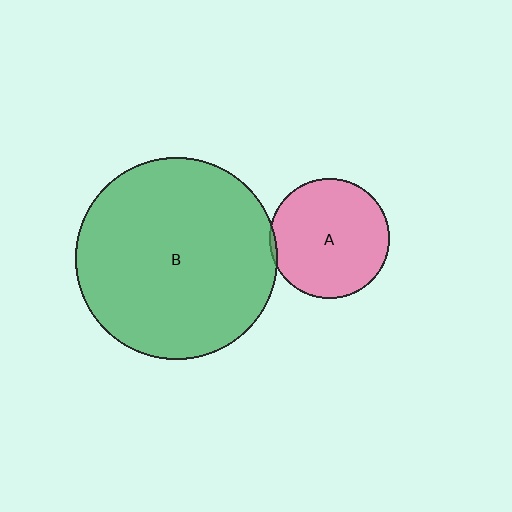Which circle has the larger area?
Circle B (green).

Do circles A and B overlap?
Yes.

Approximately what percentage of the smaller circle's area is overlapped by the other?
Approximately 5%.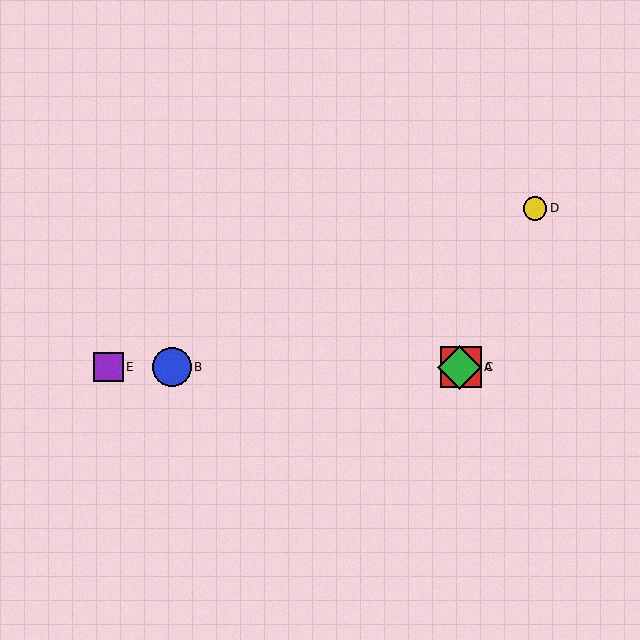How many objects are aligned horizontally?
4 objects (A, B, C, E) are aligned horizontally.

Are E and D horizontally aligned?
No, E is at y≈367 and D is at y≈208.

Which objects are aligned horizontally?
Objects A, B, C, E are aligned horizontally.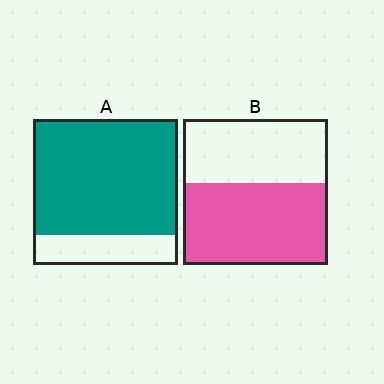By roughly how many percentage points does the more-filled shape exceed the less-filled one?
By roughly 25 percentage points (A over B).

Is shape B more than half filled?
Yes.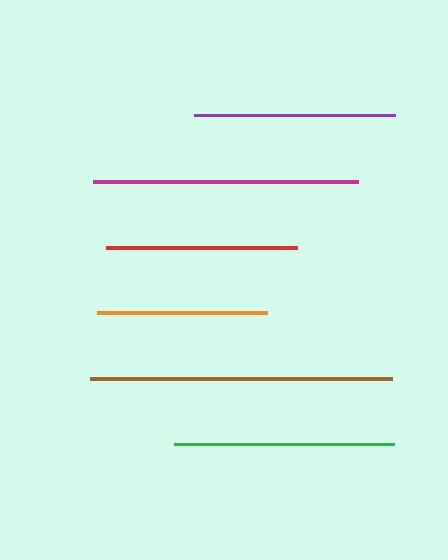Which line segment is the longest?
The brown line is the longest at approximately 302 pixels.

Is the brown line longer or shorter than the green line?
The brown line is longer than the green line.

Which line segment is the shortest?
The orange line is the shortest at approximately 170 pixels.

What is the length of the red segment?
The red segment is approximately 192 pixels long.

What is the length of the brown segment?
The brown segment is approximately 302 pixels long.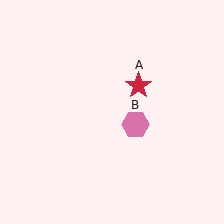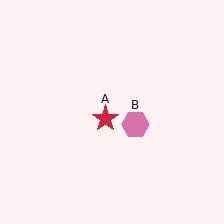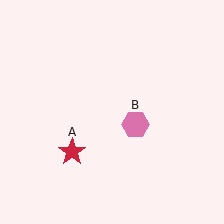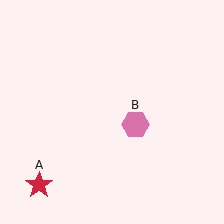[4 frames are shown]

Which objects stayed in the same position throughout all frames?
Pink hexagon (object B) remained stationary.